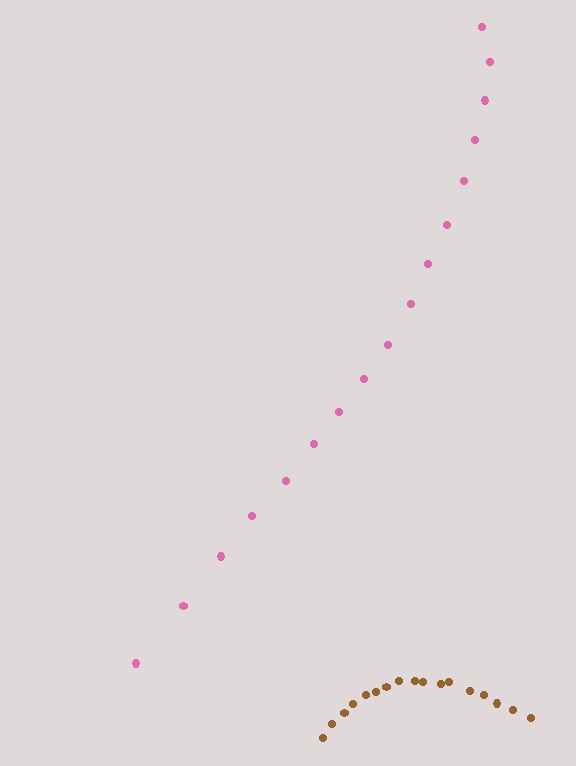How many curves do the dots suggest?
There are 2 distinct paths.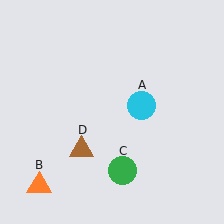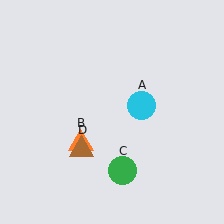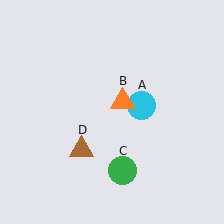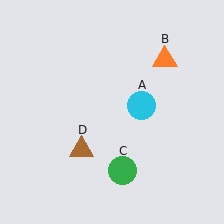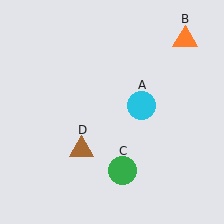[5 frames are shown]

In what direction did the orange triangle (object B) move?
The orange triangle (object B) moved up and to the right.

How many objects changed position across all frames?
1 object changed position: orange triangle (object B).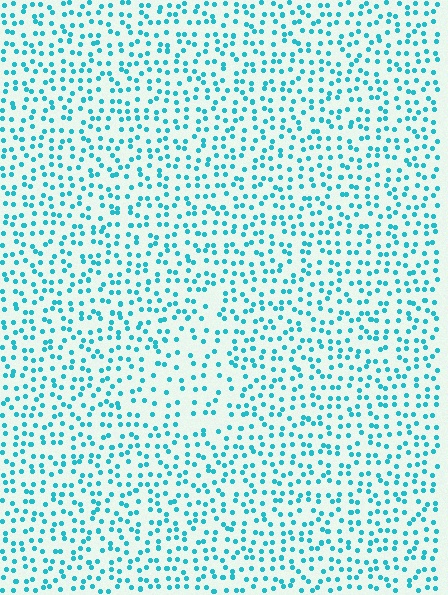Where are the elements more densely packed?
The elements are more densely packed outside the triangle boundary.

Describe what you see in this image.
The image contains small cyan elements arranged at two different densities. A triangle-shaped region is visible where the elements are less densely packed than the surrounding area.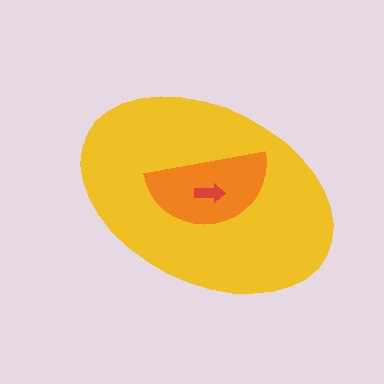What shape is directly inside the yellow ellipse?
The orange semicircle.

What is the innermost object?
The red arrow.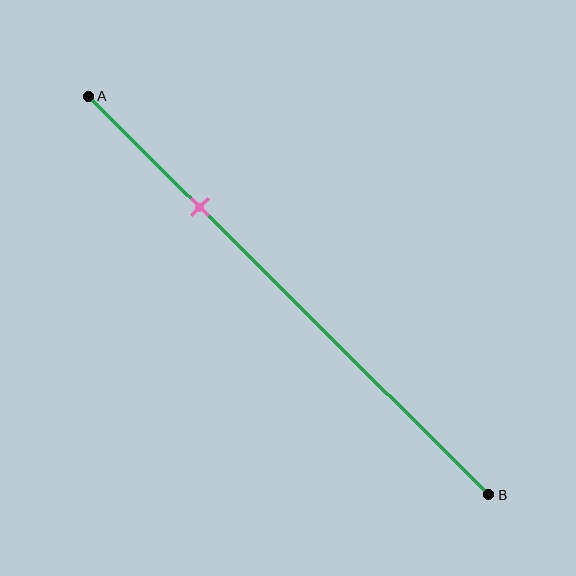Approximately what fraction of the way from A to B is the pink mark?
The pink mark is approximately 30% of the way from A to B.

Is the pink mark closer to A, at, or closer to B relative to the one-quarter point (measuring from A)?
The pink mark is approximately at the one-quarter point of segment AB.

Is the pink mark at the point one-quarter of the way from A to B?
Yes, the mark is approximately at the one-quarter point.